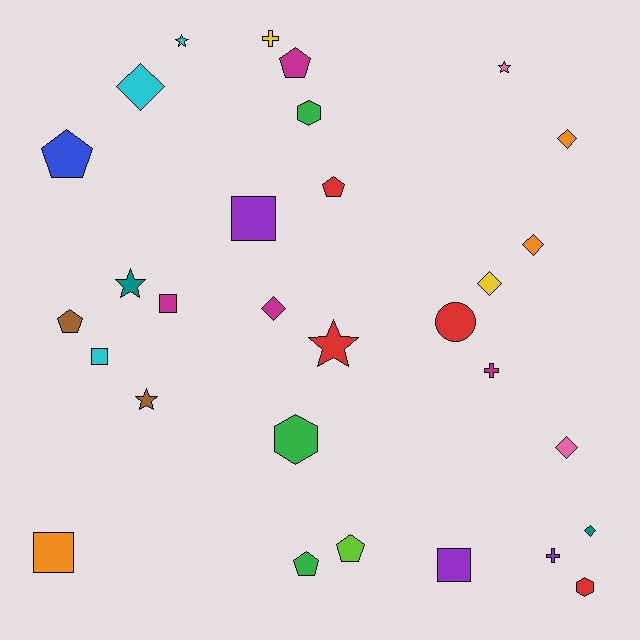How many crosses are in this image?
There are 3 crosses.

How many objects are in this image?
There are 30 objects.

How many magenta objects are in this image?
There are 4 magenta objects.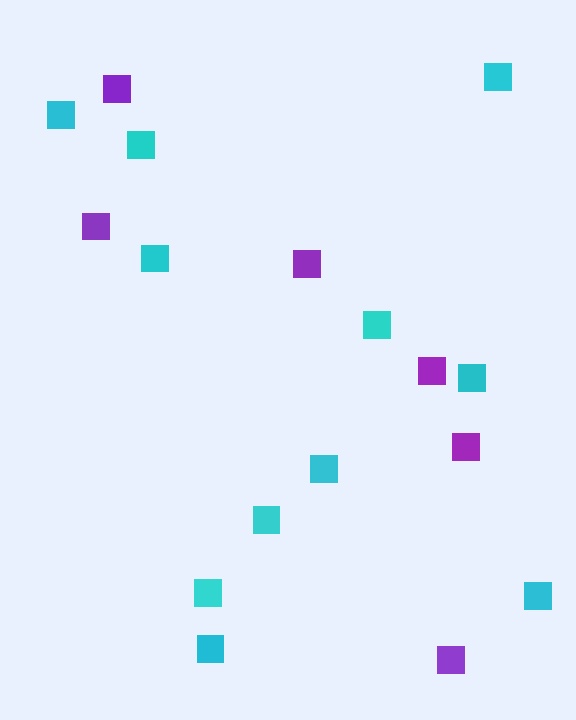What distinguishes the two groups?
There are 2 groups: one group of cyan squares (11) and one group of purple squares (6).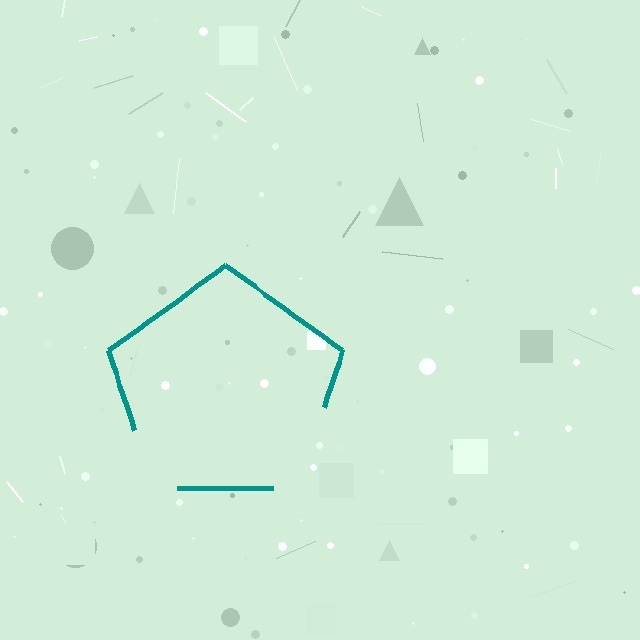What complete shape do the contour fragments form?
The contour fragments form a pentagon.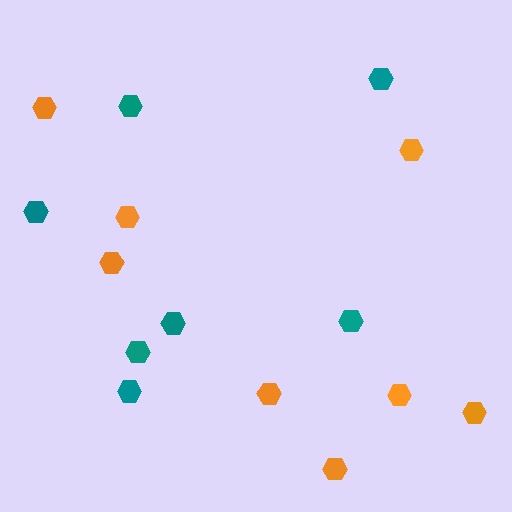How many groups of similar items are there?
There are 2 groups: one group of teal hexagons (7) and one group of orange hexagons (8).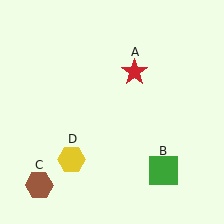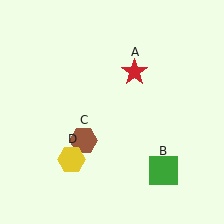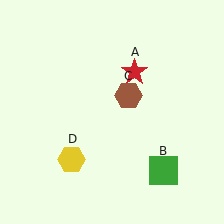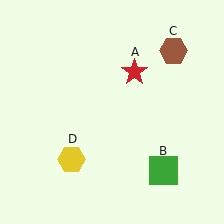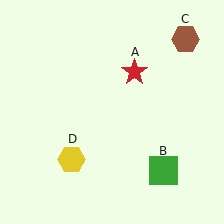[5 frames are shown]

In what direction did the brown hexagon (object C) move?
The brown hexagon (object C) moved up and to the right.